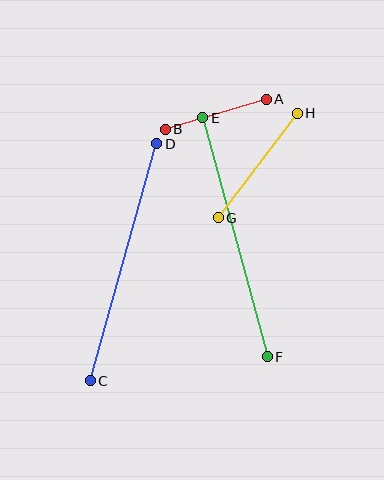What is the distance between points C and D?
The distance is approximately 246 pixels.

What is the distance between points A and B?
The distance is approximately 105 pixels.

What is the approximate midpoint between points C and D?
The midpoint is at approximately (124, 262) pixels.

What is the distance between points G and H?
The distance is approximately 131 pixels.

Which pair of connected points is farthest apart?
Points E and F are farthest apart.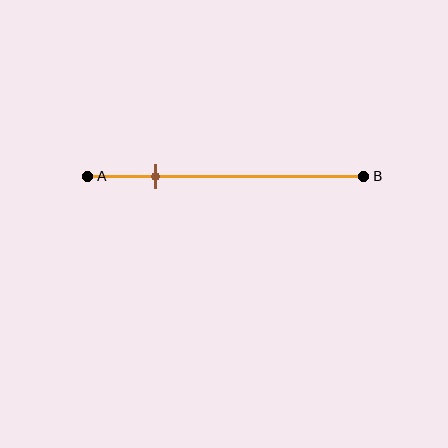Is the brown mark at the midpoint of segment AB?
No, the mark is at about 25% from A, not at the 50% midpoint.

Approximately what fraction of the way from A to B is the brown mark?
The brown mark is approximately 25% of the way from A to B.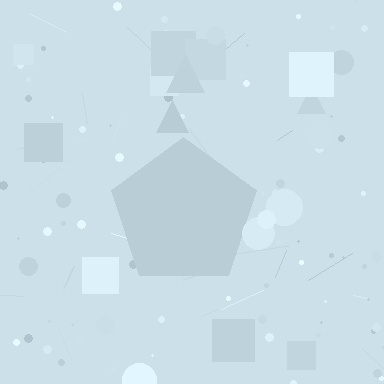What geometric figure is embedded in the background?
A pentagon is embedded in the background.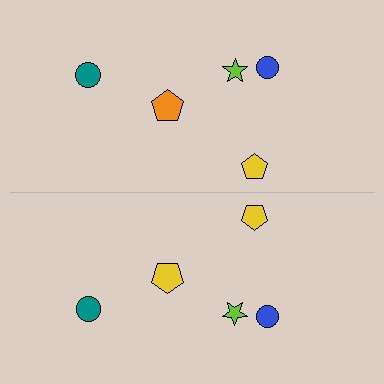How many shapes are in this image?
There are 10 shapes in this image.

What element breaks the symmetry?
The yellow pentagon on the bottom side breaks the symmetry — its mirror counterpart is orange.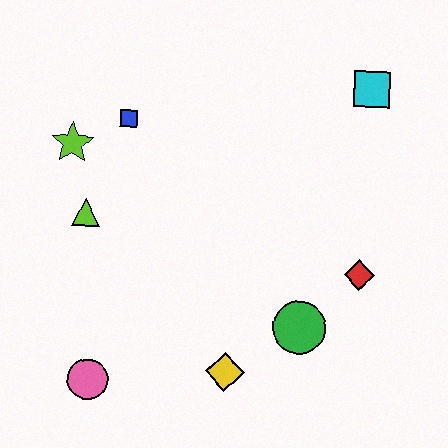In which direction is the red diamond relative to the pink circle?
The red diamond is to the right of the pink circle.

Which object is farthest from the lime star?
The red diamond is farthest from the lime star.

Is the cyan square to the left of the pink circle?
No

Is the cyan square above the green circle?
Yes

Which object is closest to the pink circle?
The yellow diamond is closest to the pink circle.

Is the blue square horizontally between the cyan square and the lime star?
Yes